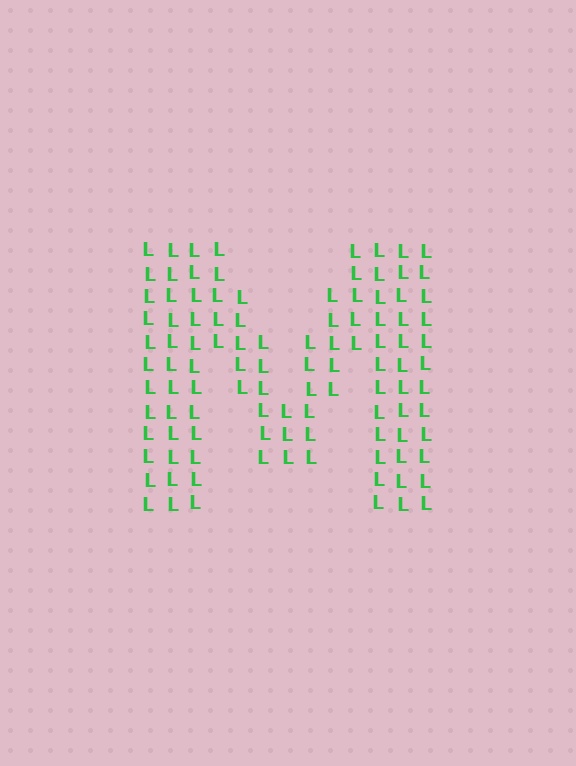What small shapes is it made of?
It is made of small letter L's.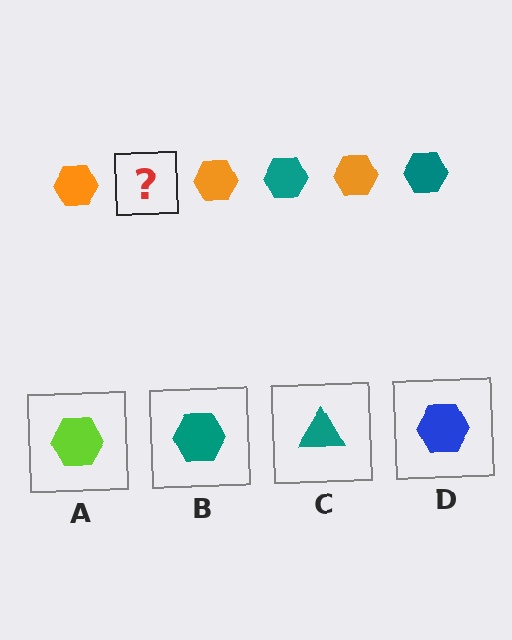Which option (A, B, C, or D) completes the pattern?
B.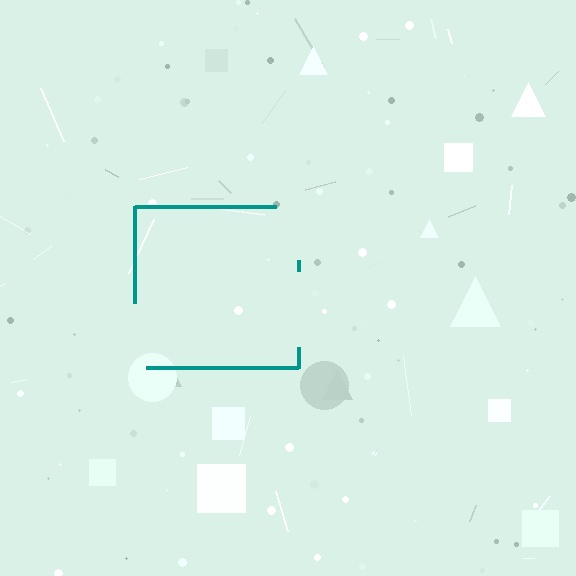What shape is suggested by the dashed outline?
The dashed outline suggests a square.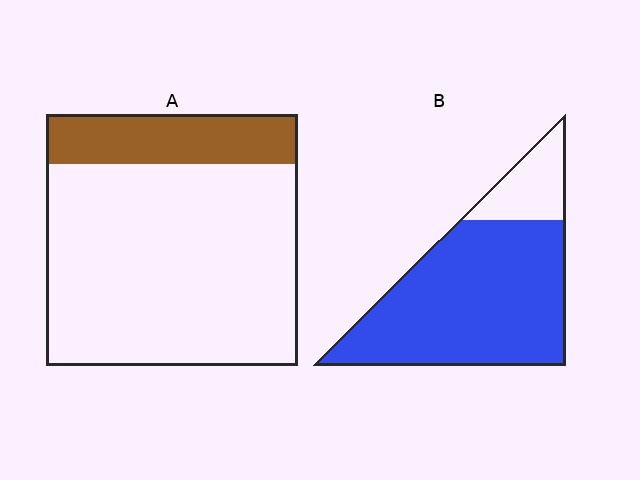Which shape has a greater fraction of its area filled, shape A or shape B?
Shape B.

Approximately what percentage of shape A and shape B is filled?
A is approximately 20% and B is approximately 80%.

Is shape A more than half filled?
No.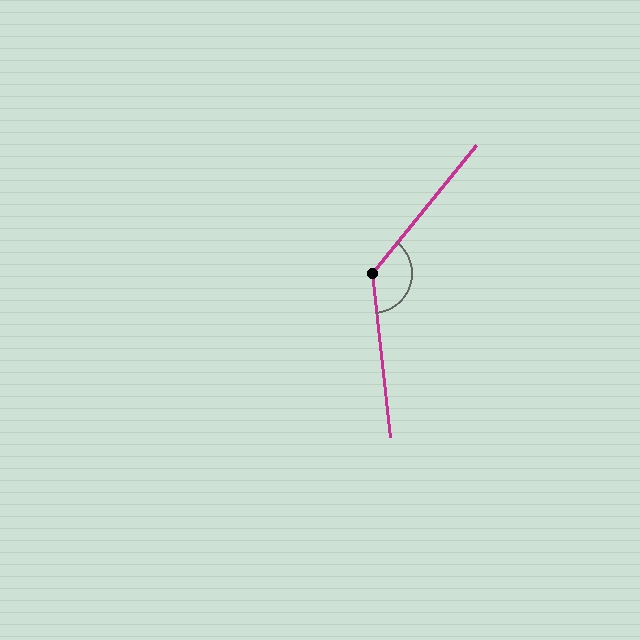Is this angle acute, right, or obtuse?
It is obtuse.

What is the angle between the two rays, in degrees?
Approximately 135 degrees.